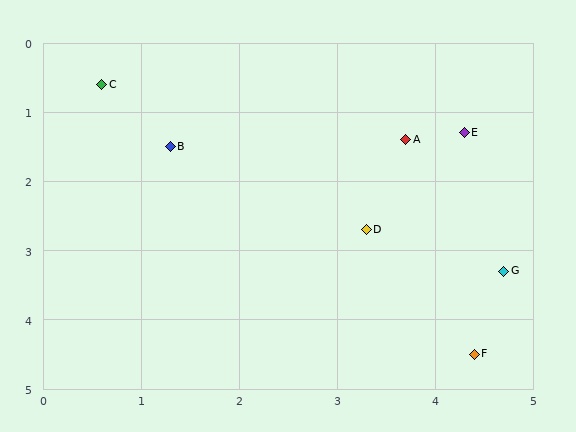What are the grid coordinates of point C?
Point C is at approximately (0.6, 0.6).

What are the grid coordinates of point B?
Point B is at approximately (1.3, 1.5).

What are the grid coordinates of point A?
Point A is at approximately (3.7, 1.4).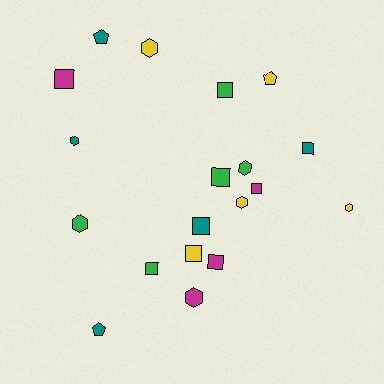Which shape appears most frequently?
Square, with 9 objects.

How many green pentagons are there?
There are no green pentagons.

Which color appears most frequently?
Yellow, with 5 objects.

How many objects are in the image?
There are 19 objects.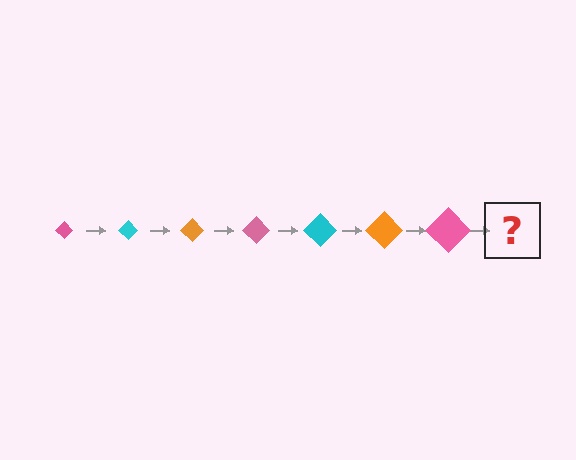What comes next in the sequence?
The next element should be a cyan diamond, larger than the previous one.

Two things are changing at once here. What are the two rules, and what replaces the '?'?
The two rules are that the diamond grows larger each step and the color cycles through pink, cyan, and orange. The '?' should be a cyan diamond, larger than the previous one.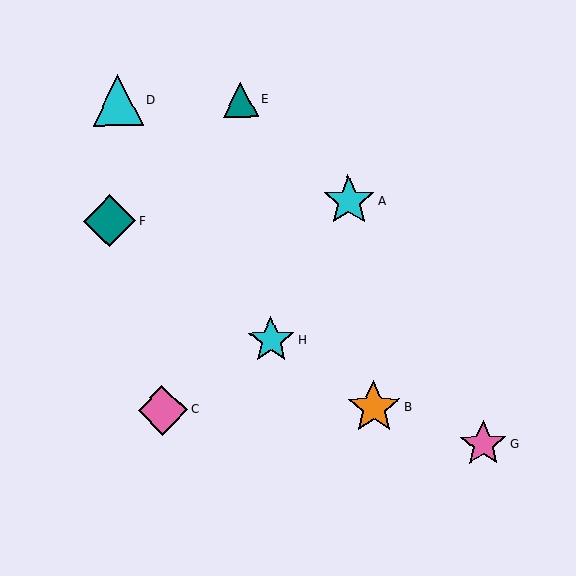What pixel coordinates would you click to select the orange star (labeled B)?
Click at (374, 407) to select the orange star B.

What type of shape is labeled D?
Shape D is a cyan triangle.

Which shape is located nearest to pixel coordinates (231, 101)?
The teal triangle (labeled E) at (241, 99) is nearest to that location.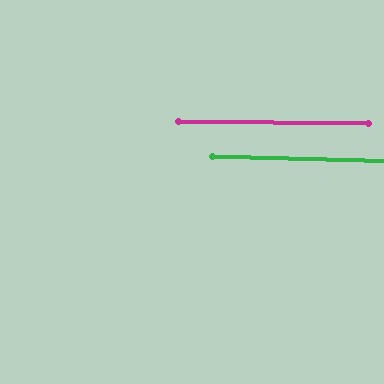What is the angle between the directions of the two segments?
Approximately 1 degree.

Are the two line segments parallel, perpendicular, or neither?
Parallel — their directions differ by only 0.9°.